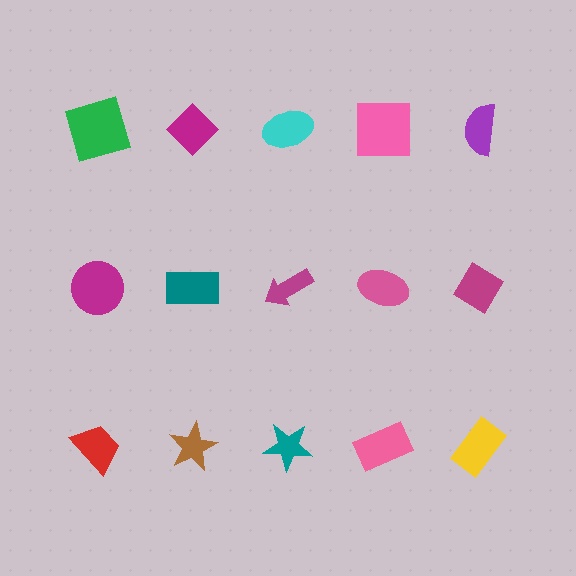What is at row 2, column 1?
A magenta circle.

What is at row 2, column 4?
A pink ellipse.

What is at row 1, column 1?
A green square.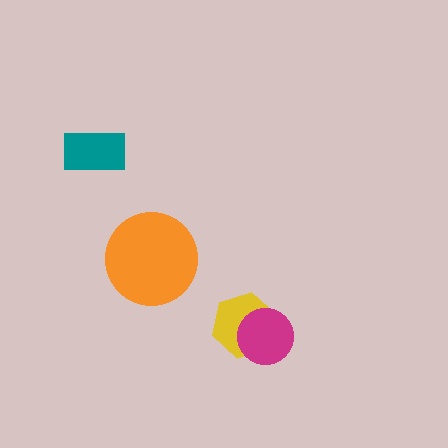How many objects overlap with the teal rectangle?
0 objects overlap with the teal rectangle.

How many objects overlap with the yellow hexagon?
1 object overlaps with the yellow hexagon.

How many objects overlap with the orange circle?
0 objects overlap with the orange circle.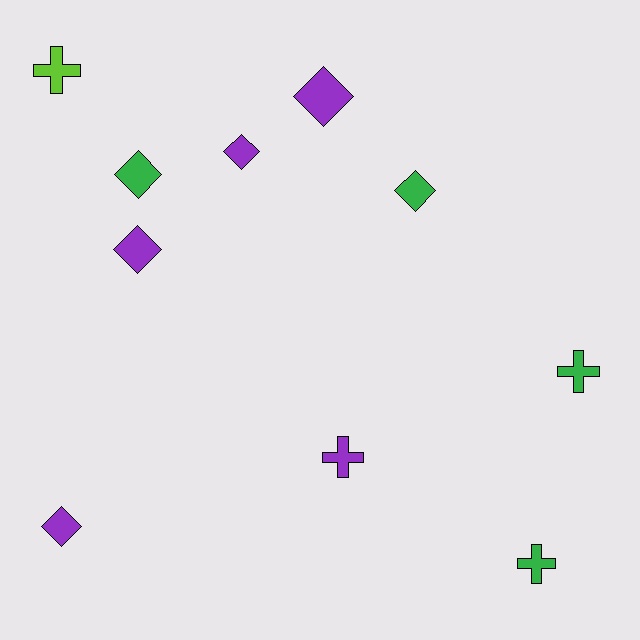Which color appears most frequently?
Purple, with 5 objects.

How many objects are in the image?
There are 10 objects.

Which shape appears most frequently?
Diamond, with 6 objects.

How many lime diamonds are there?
There are no lime diamonds.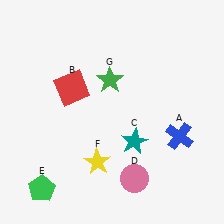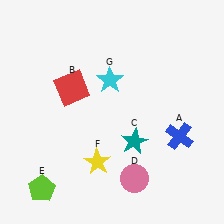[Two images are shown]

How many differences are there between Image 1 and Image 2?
There are 2 differences between the two images.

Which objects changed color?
E changed from green to lime. G changed from green to cyan.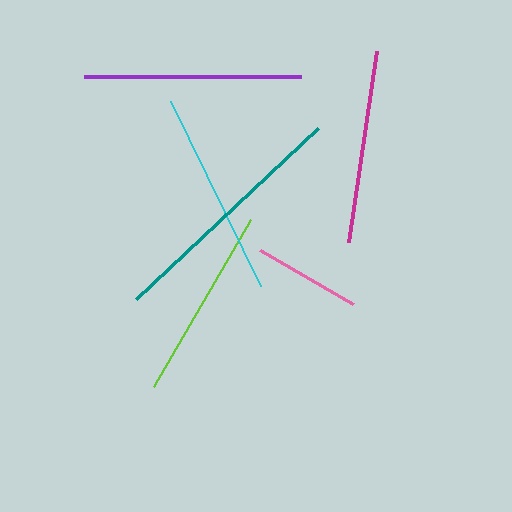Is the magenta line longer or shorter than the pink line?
The magenta line is longer than the pink line.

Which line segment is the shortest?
The pink line is the shortest at approximately 108 pixels.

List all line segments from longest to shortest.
From longest to shortest: teal, purple, cyan, lime, magenta, pink.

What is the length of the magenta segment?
The magenta segment is approximately 193 pixels long.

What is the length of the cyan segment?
The cyan segment is approximately 206 pixels long.